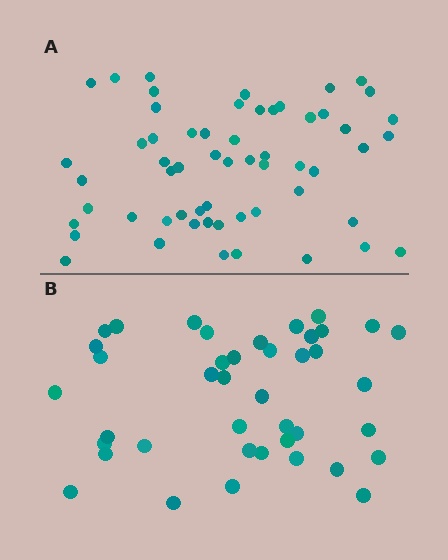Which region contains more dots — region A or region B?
Region A (the top region) has more dots.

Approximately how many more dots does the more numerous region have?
Region A has approximately 15 more dots than region B.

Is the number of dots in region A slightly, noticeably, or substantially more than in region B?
Region A has noticeably more, but not dramatically so. The ratio is roughly 1.4 to 1.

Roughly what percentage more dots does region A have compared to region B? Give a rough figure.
About 40% more.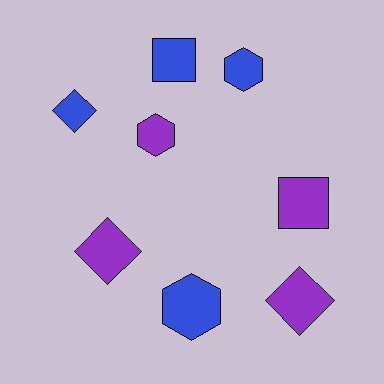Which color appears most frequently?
Purple, with 4 objects.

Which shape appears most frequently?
Hexagon, with 3 objects.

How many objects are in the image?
There are 8 objects.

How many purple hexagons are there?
There is 1 purple hexagon.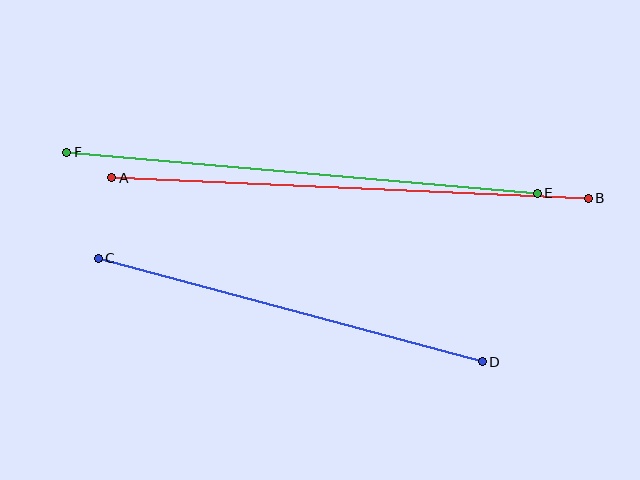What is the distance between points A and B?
The distance is approximately 477 pixels.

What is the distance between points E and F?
The distance is approximately 472 pixels.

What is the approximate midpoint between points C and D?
The midpoint is at approximately (290, 310) pixels.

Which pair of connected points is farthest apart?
Points A and B are farthest apart.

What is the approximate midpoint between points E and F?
The midpoint is at approximately (302, 173) pixels.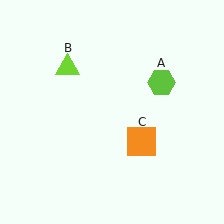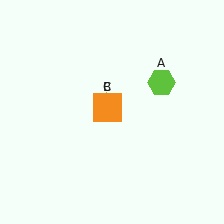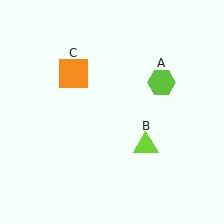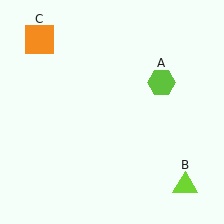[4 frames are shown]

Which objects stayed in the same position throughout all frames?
Lime hexagon (object A) remained stationary.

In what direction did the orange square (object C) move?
The orange square (object C) moved up and to the left.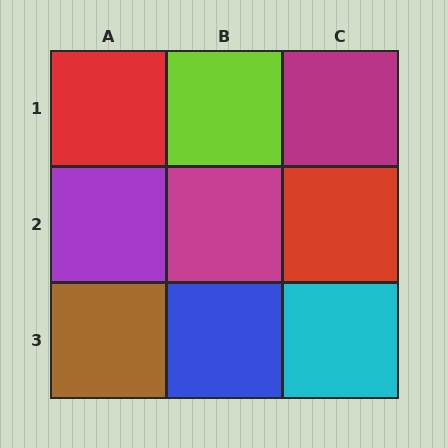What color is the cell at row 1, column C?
Magenta.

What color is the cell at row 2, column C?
Red.